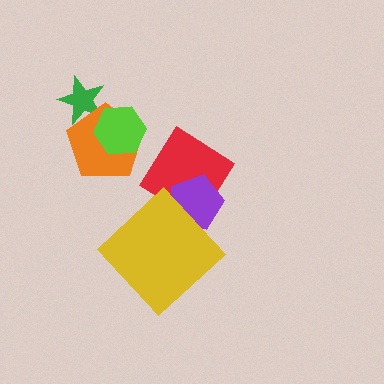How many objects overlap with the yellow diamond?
1 object overlaps with the yellow diamond.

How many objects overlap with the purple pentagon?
2 objects overlap with the purple pentagon.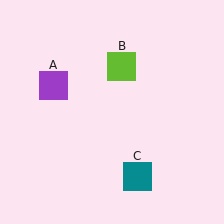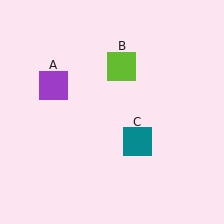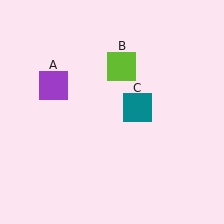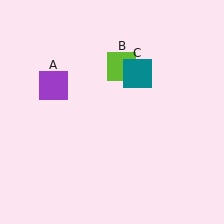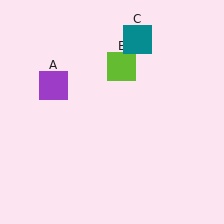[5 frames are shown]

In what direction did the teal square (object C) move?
The teal square (object C) moved up.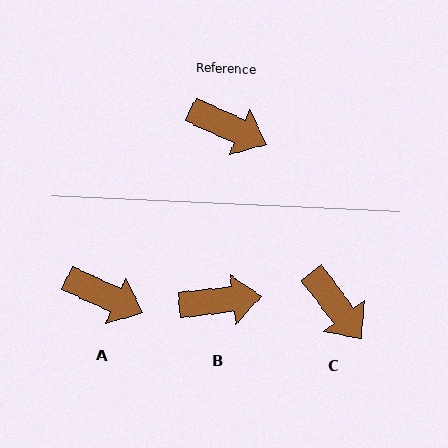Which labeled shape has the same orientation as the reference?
A.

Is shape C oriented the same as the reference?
No, it is off by about 28 degrees.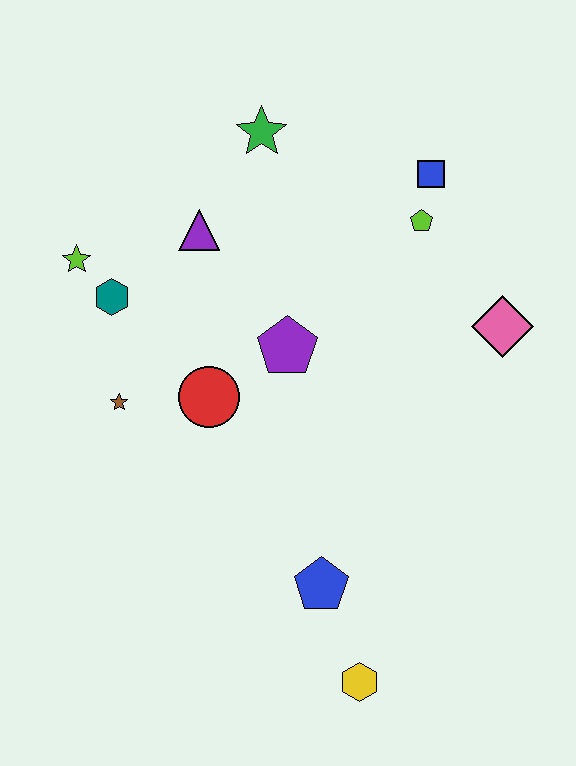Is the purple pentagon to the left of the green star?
No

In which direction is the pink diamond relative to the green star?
The pink diamond is to the right of the green star.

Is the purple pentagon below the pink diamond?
Yes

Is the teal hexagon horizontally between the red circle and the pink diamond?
No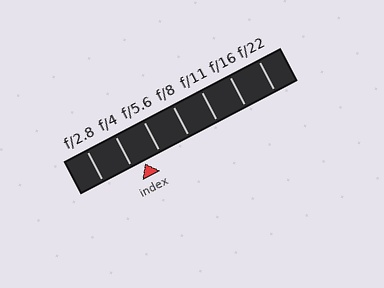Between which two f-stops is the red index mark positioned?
The index mark is between f/4 and f/5.6.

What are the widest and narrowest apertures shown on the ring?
The widest aperture shown is f/2.8 and the narrowest is f/22.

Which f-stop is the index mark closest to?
The index mark is closest to f/4.